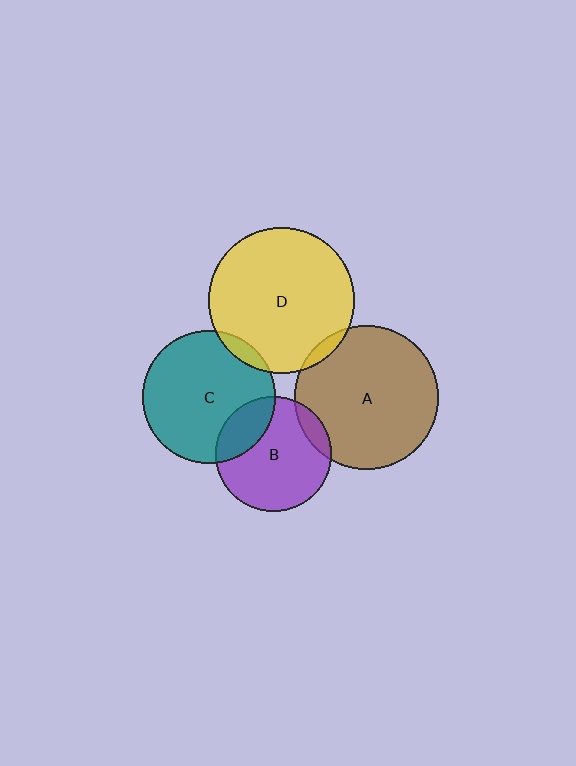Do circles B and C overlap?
Yes.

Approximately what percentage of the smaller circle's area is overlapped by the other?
Approximately 20%.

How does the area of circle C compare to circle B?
Approximately 1.3 times.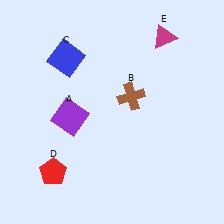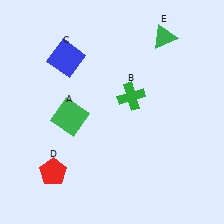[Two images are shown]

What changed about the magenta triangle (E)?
In Image 1, E is magenta. In Image 2, it changed to green.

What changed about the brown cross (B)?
In Image 1, B is brown. In Image 2, it changed to green.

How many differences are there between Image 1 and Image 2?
There are 3 differences between the two images.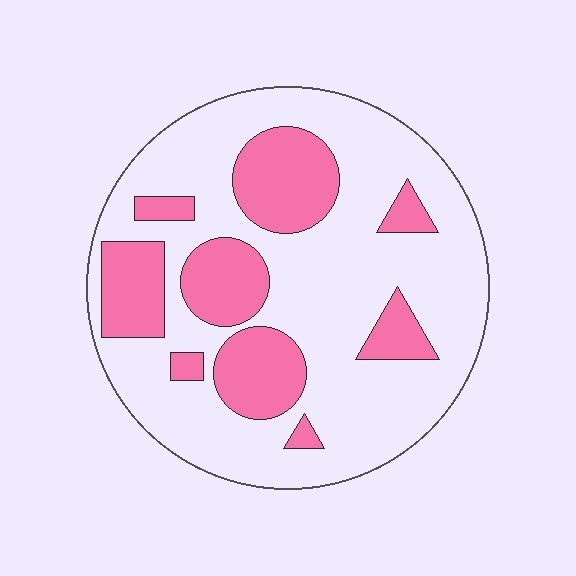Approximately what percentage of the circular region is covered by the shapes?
Approximately 30%.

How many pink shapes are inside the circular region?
9.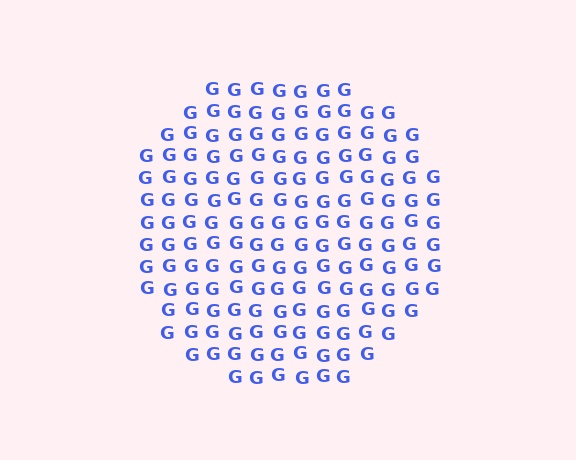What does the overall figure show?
The overall figure shows a circle.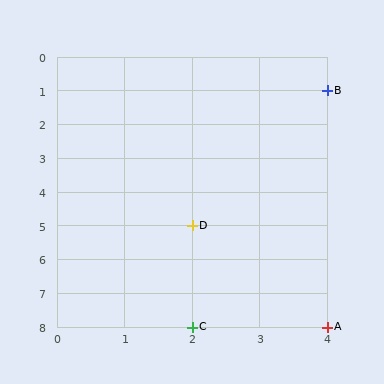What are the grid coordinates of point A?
Point A is at grid coordinates (4, 8).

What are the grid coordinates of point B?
Point B is at grid coordinates (4, 1).